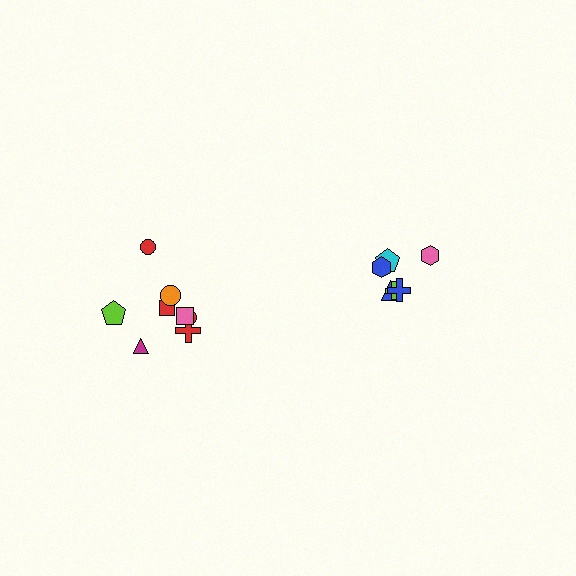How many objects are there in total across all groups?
There are 14 objects.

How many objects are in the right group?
There are 6 objects.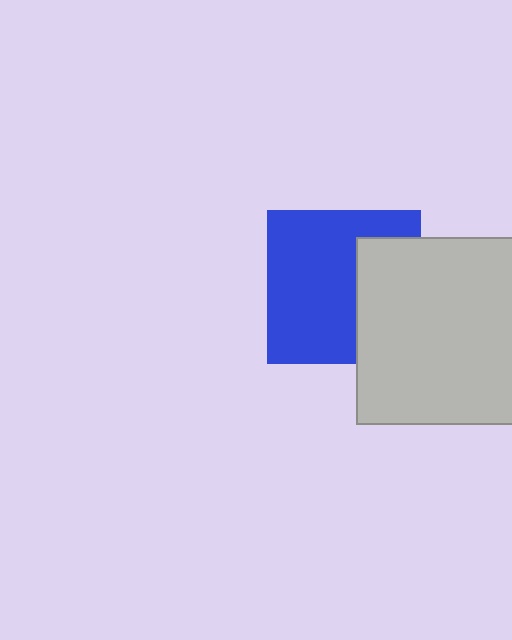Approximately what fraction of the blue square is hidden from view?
Roughly 35% of the blue square is hidden behind the light gray square.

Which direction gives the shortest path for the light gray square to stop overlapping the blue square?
Moving right gives the shortest separation.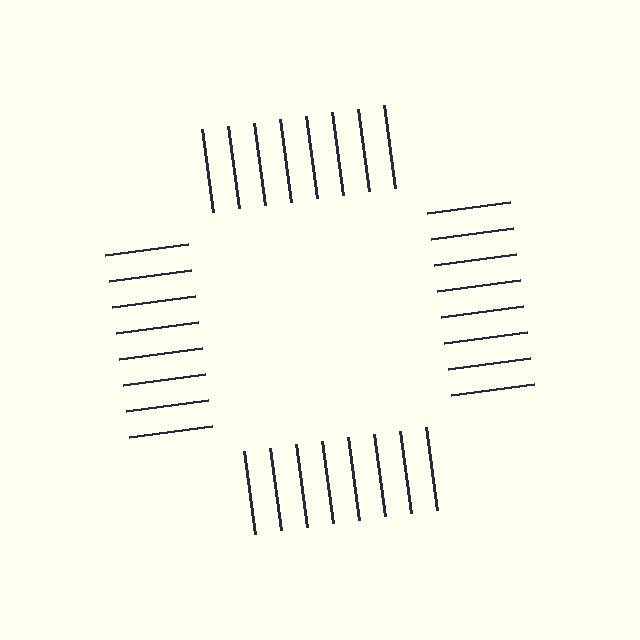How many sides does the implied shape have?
4 sides — the line-ends trace a square.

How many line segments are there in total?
32 — 8 along each of the 4 edges.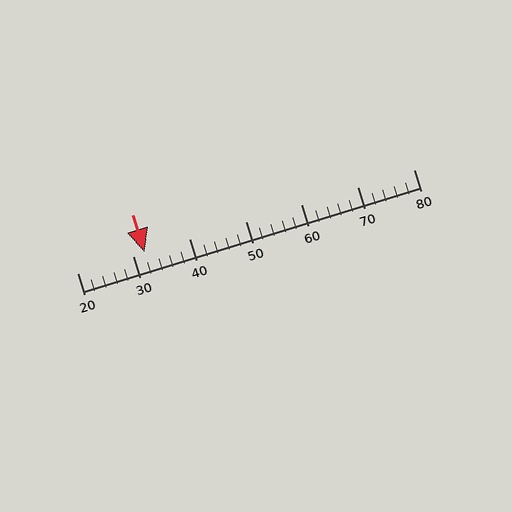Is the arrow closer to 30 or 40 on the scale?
The arrow is closer to 30.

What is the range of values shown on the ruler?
The ruler shows values from 20 to 80.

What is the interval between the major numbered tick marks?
The major tick marks are spaced 10 units apart.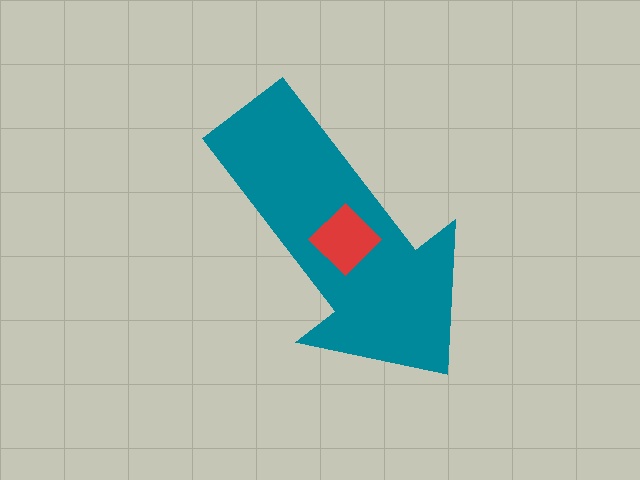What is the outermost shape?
The teal arrow.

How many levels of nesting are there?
2.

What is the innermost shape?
The red diamond.